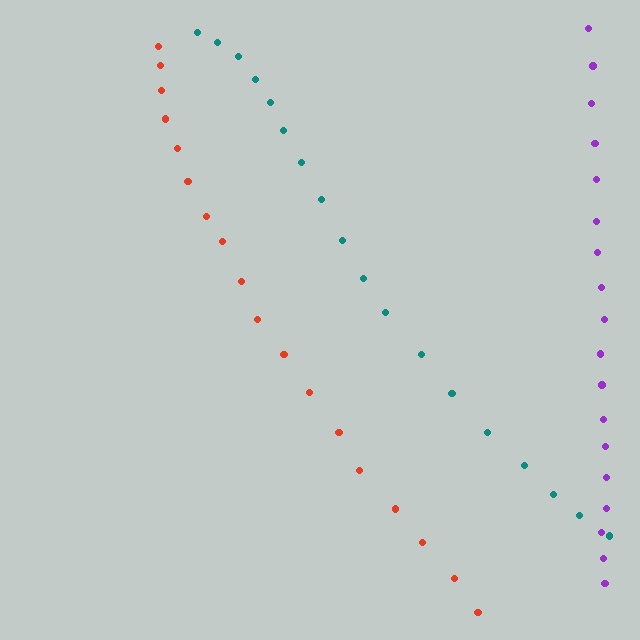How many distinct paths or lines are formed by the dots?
There are 3 distinct paths.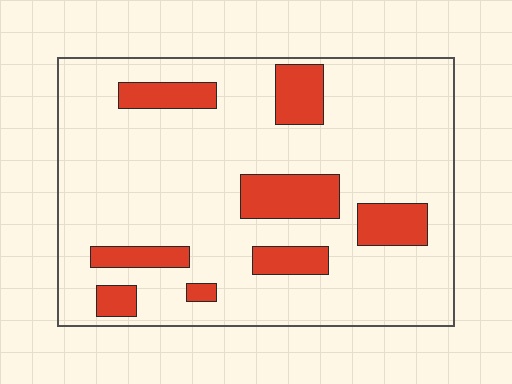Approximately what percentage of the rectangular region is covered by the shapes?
Approximately 20%.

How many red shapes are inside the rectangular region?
8.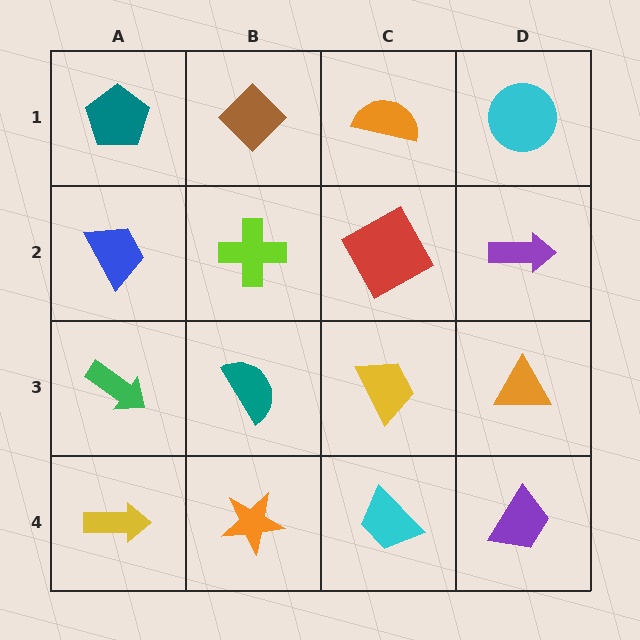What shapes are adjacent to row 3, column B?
A lime cross (row 2, column B), an orange star (row 4, column B), a green arrow (row 3, column A), a yellow trapezoid (row 3, column C).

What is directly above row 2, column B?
A brown diamond.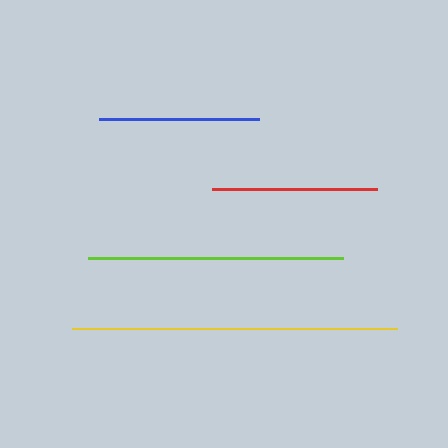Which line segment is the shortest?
The blue line is the shortest at approximately 160 pixels.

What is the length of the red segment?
The red segment is approximately 165 pixels long.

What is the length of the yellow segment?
The yellow segment is approximately 325 pixels long.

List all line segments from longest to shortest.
From longest to shortest: yellow, lime, red, blue.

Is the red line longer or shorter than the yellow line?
The yellow line is longer than the red line.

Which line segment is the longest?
The yellow line is the longest at approximately 325 pixels.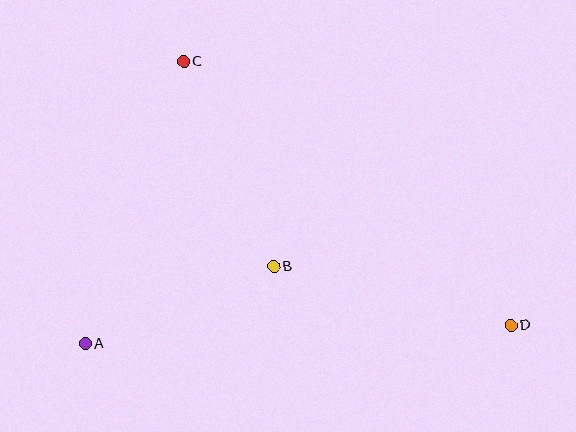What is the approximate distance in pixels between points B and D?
The distance between B and D is approximately 244 pixels.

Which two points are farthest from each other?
Points A and D are farthest from each other.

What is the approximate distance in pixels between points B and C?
The distance between B and C is approximately 224 pixels.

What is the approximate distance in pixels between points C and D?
The distance between C and D is approximately 420 pixels.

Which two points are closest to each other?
Points A and B are closest to each other.